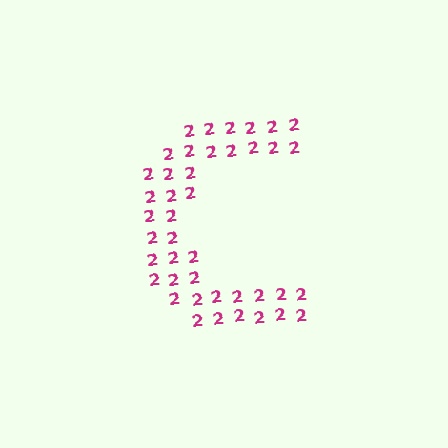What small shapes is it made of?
It is made of small digit 2's.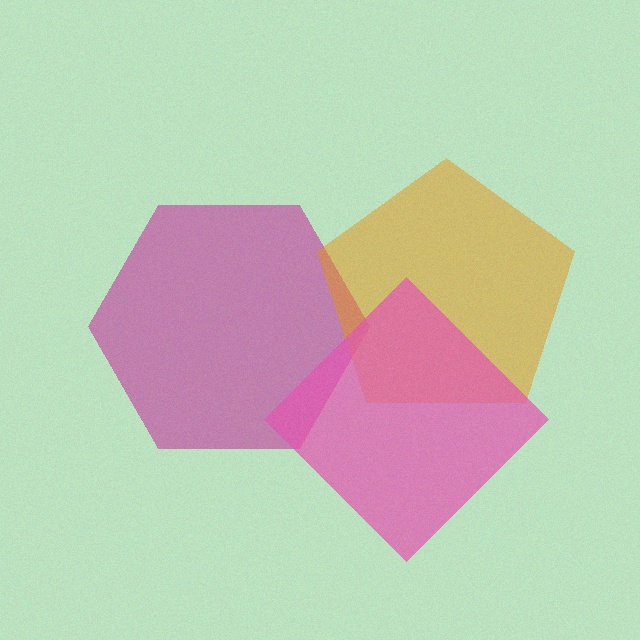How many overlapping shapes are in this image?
There are 3 overlapping shapes in the image.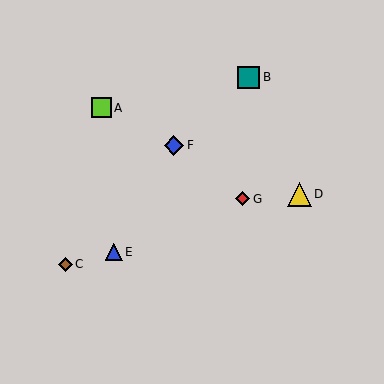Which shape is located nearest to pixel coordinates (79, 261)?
The brown diamond (labeled C) at (65, 264) is nearest to that location.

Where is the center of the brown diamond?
The center of the brown diamond is at (65, 264).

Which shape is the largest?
The yellow triangle (labeled D) is the largest.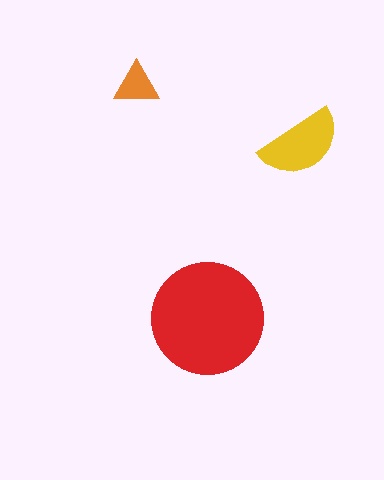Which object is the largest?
The red circle.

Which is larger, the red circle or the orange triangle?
The red circle.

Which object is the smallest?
The orange triangle.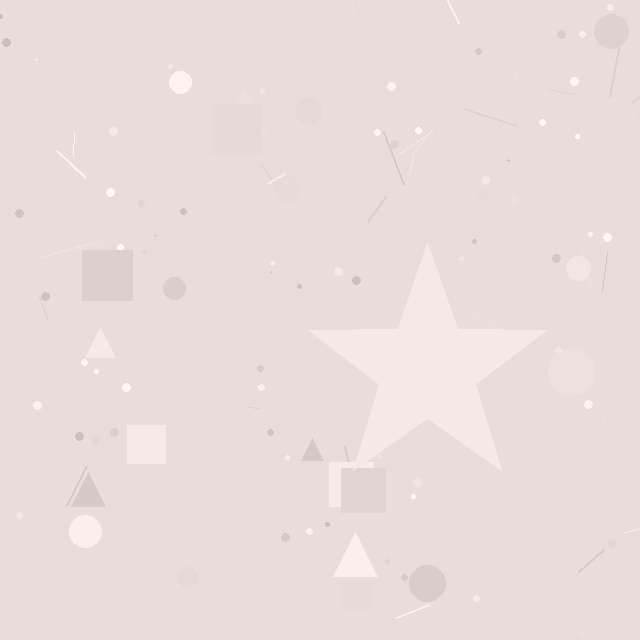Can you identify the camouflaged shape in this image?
The camouflaged shape is a star.